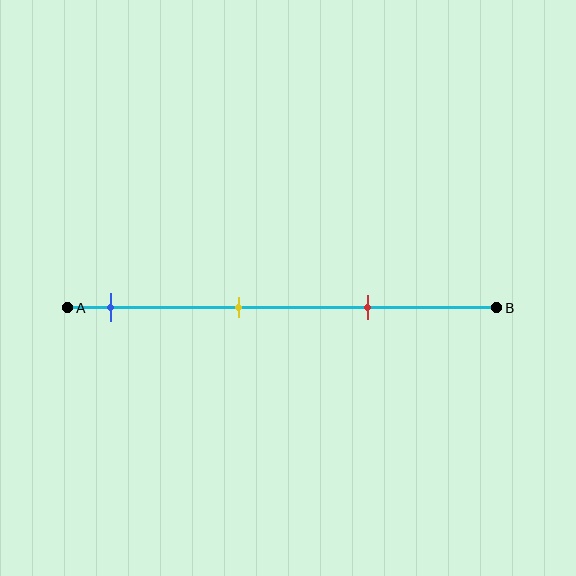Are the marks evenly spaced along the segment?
Yes, the marks are approximately evenly spaced.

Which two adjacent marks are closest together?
The yellow and red marks are the closest adjacent pair.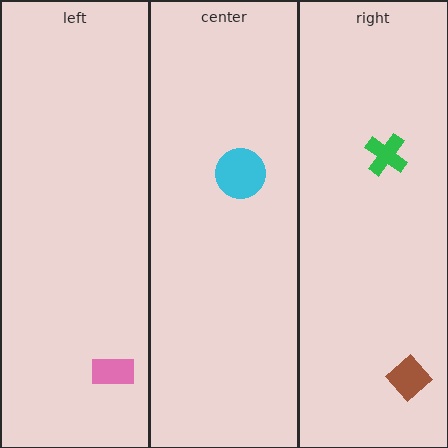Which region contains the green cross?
The right region.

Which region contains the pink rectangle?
The left region.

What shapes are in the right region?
The green cross, the brown diamond.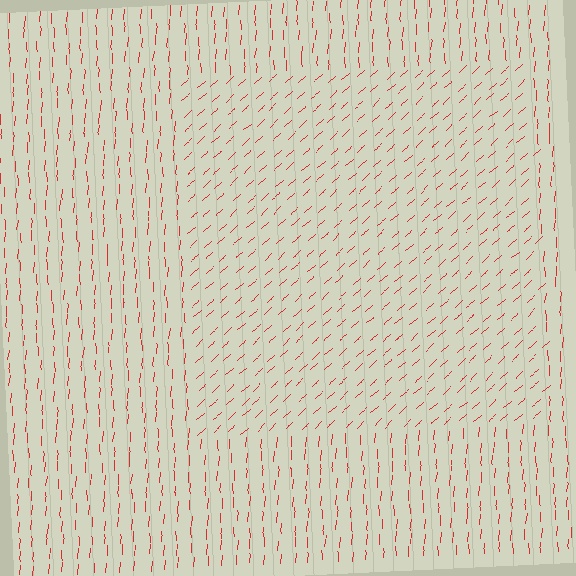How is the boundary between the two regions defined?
The boundary is defined purely by a change in line orientation (approximately 45 degrees difference). All lines are the same color and thickness.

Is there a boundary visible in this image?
Yes, there is a texture boundary formed by a change in line orientation.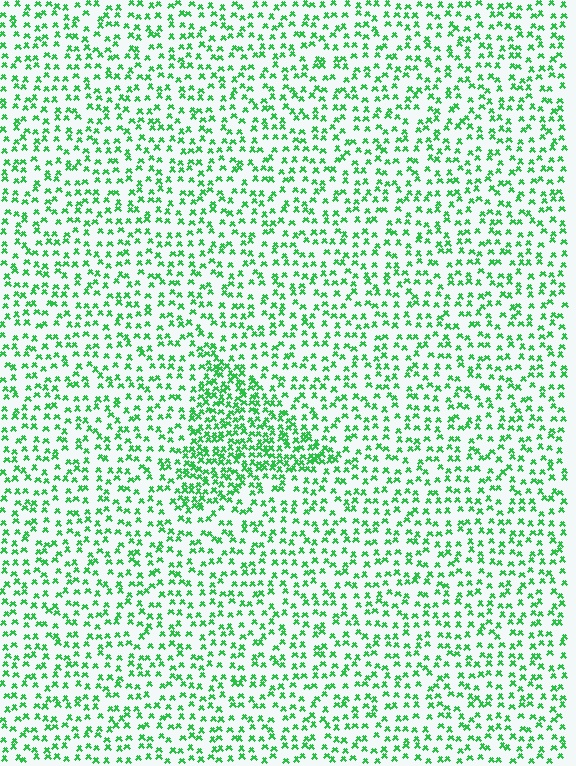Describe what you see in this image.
The image contains small green elements arranged at two different densities. A triangle-shaped region is visible where the elements are more densely packed than the surrounding area.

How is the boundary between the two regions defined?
The boundary is defined by a change in element density (approximately 2.0x ratio). All elements are the same color, size, and shape.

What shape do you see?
I see a triangle.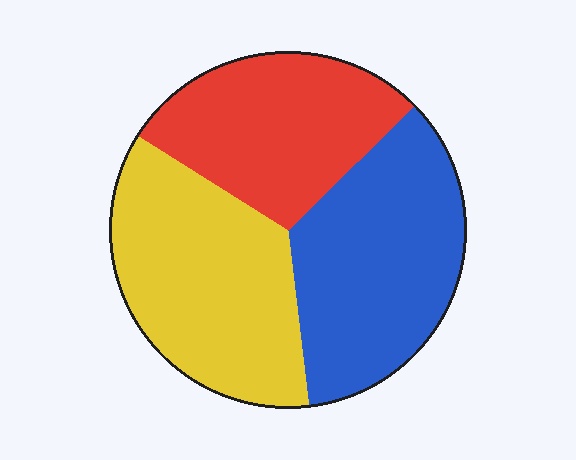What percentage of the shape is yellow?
Yellow covers roughly 35% of the shape.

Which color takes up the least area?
Red, at roughly 30%.